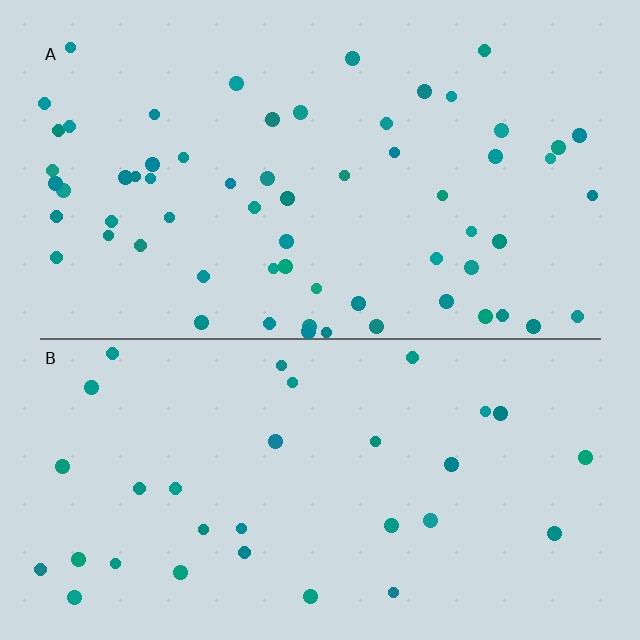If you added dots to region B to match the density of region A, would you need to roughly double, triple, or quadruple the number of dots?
Approximately double.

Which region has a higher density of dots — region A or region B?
A (the top).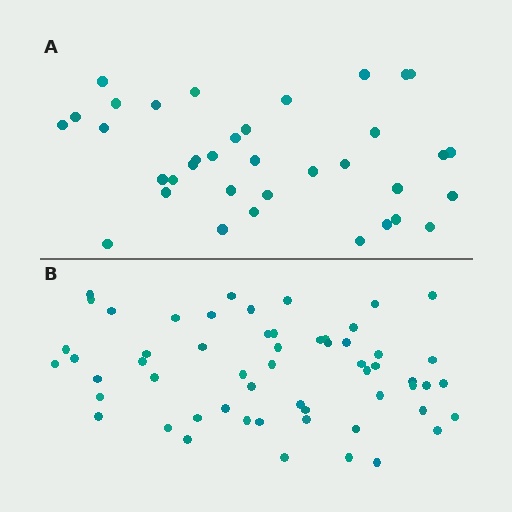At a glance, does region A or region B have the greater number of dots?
Region B (the bottom region) has more dots.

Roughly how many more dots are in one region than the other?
Region B has approximately 20 more dots than region A.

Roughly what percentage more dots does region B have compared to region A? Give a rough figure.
About 60% more.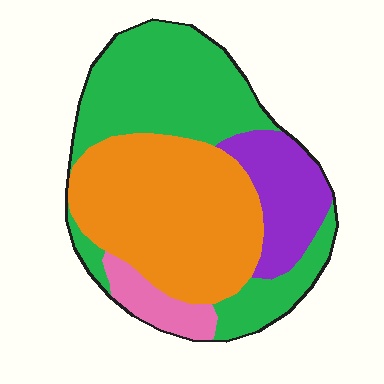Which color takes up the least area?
Pink, at roughly 5%.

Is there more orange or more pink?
Orange.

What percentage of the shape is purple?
Purple takes up about one eighth (1/8) of the shape.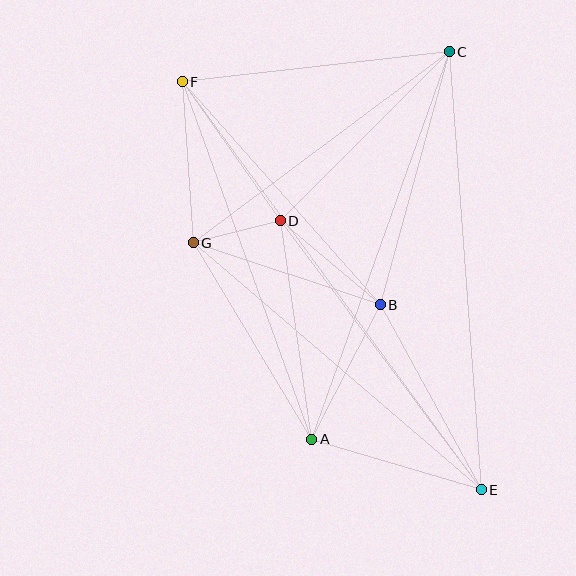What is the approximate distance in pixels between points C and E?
The distance between C and E is approximately 439 pixels.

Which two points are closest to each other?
Points D and G are closest to each other.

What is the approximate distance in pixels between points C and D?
The distance between C and D is approximately 239 pixels.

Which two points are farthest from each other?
Points E and F are farthest from each other.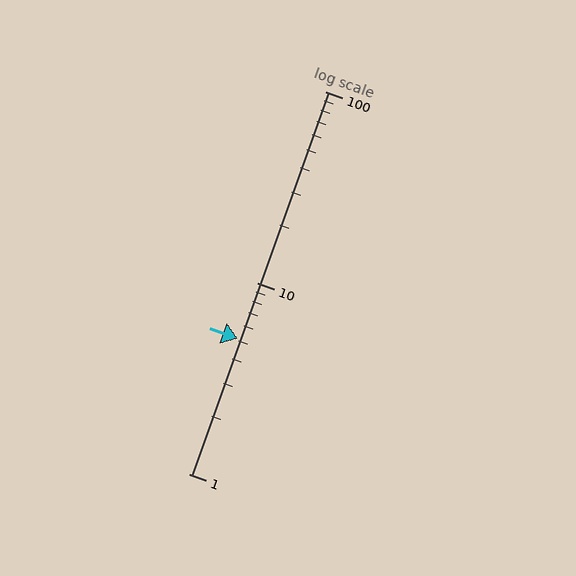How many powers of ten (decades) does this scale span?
The scale spans 2 decades, from 1 to 100.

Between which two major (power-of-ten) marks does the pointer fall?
The pointer is between 1 and 10.